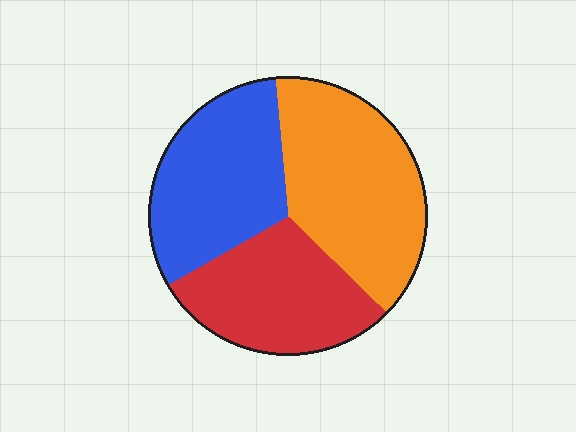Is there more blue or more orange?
Orange.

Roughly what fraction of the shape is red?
Red covers about 30% of the shape.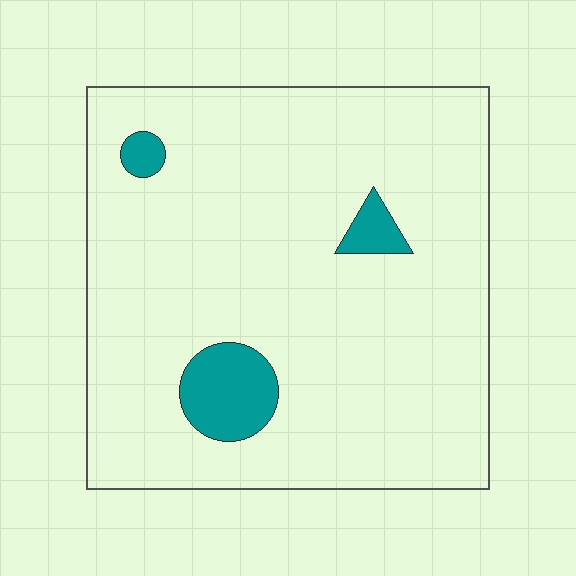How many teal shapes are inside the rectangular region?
3.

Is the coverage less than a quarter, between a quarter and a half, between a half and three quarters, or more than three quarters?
Less than a quarter.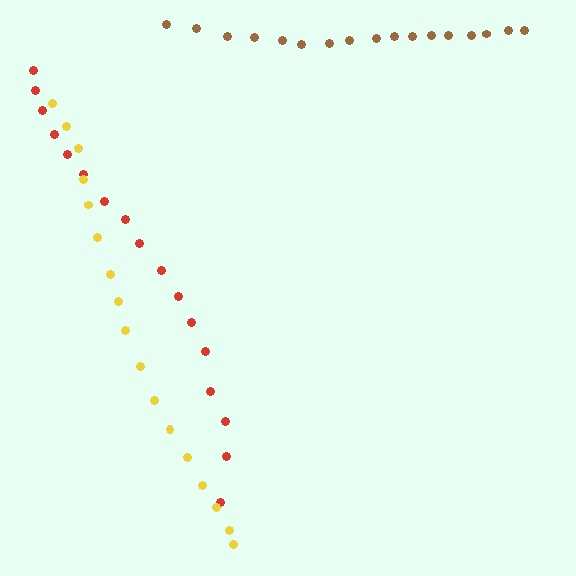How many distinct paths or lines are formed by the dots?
There are 3 distinct paths.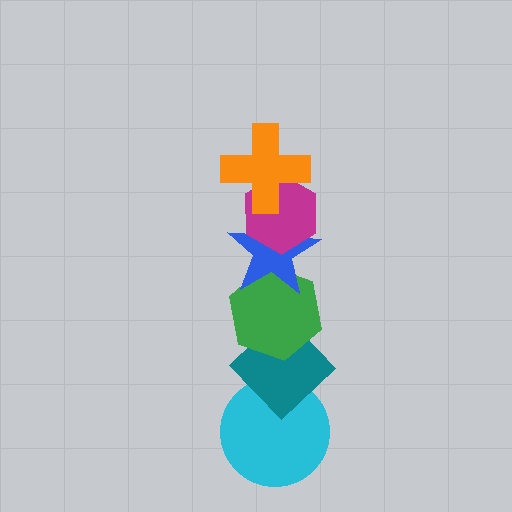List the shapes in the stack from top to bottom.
From top to bottom: the orange cross, the magenta hexagon, the blue star, the green hexagon, the teal diamond, the cyan circle.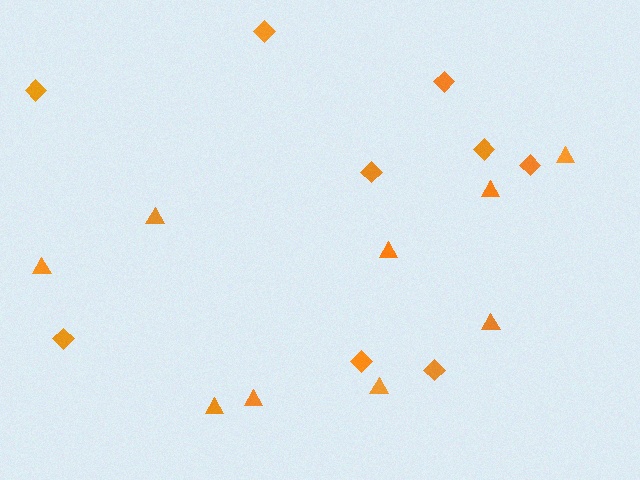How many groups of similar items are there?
There are 2 groups: one group of diamonds (9) and one group of triangles (9).